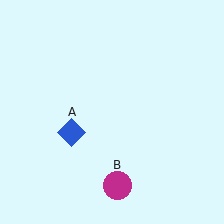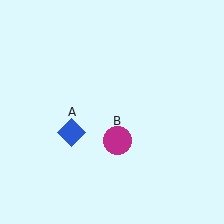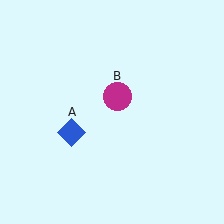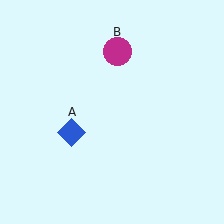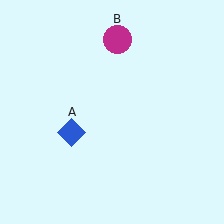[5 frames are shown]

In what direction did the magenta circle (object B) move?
The magenta circle (object B) moved up.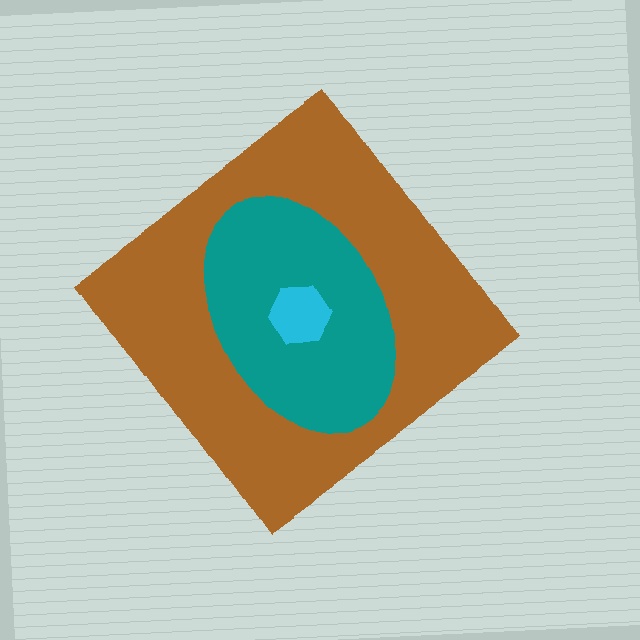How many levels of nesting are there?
3.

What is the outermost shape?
The brown diamond.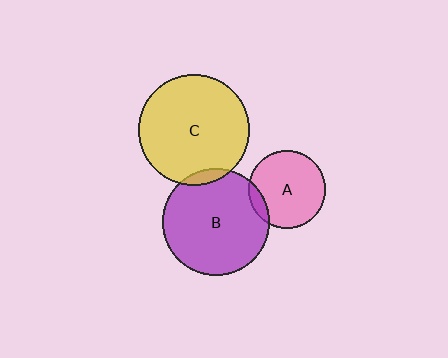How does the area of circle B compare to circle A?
Approximately 1.9 times.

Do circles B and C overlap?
Yes.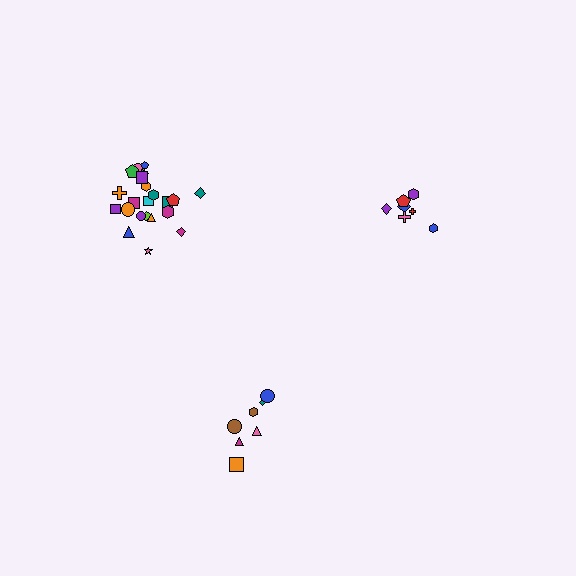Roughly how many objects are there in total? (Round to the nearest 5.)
Roughly 35 objects in total.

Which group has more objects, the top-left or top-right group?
The top-left group.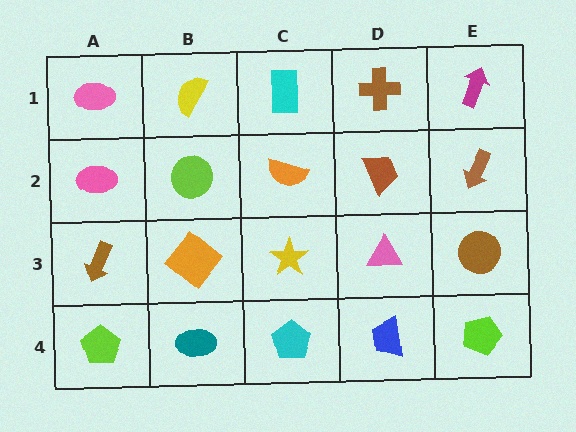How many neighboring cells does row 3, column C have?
4.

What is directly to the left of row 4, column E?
A blue trapezoid.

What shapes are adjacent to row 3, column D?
A brown trapezoid (row 2, column D), a blue trapezoid (row 4, column D), a yellow star (row 3, column C), a brown circle (row 3, column E).